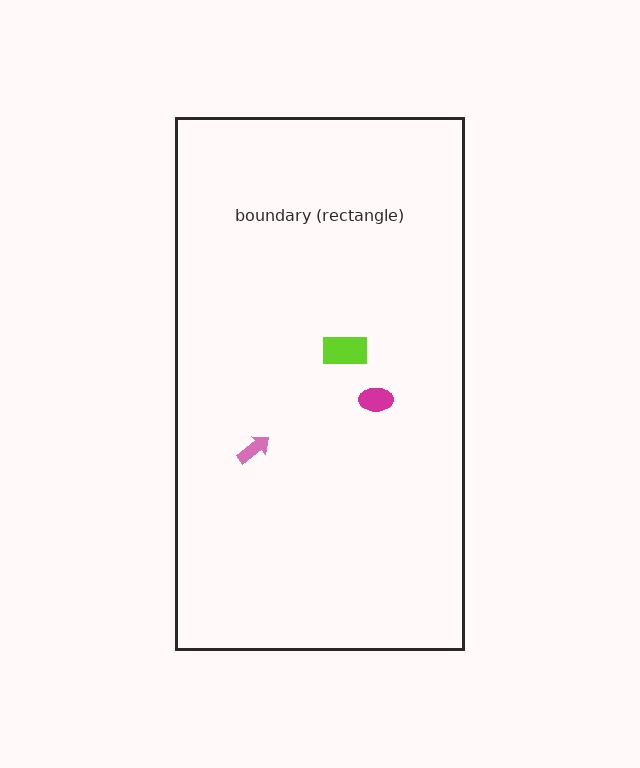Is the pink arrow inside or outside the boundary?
Inside.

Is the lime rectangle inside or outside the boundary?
Inside.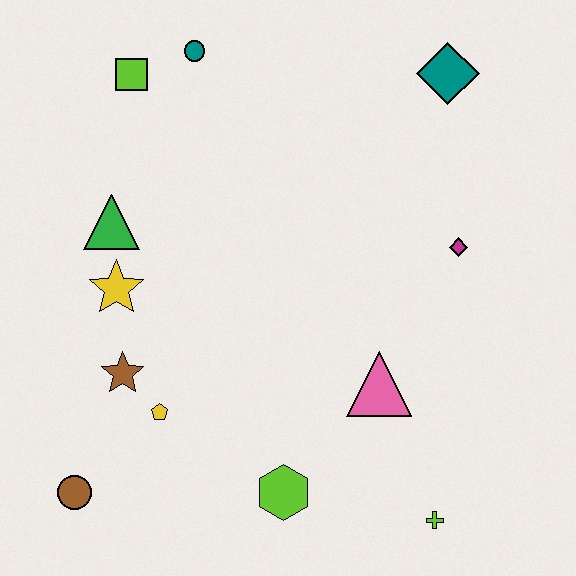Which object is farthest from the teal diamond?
The brown circle is farthest from the teal diamond.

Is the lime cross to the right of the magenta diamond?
No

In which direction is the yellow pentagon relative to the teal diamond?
The yellow pentagon is below the teal diamond.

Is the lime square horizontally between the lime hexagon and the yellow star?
Yes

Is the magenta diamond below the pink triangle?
No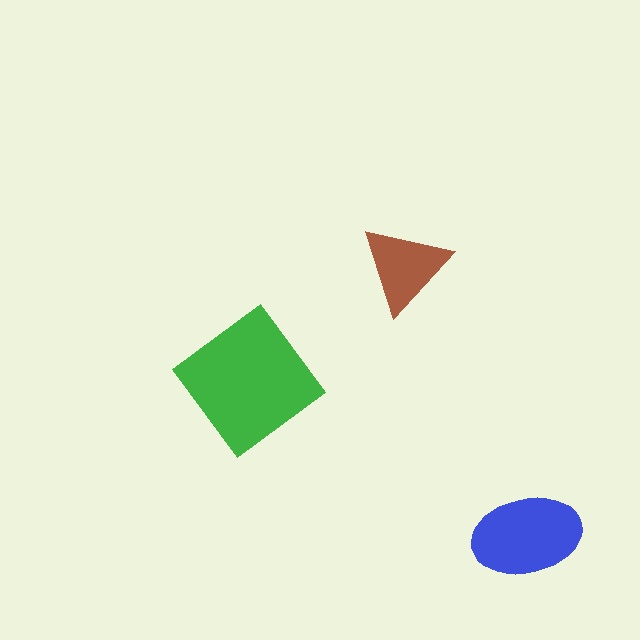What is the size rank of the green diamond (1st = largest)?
1st.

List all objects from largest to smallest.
The green diamond, the blue ellipse, the brown triangle.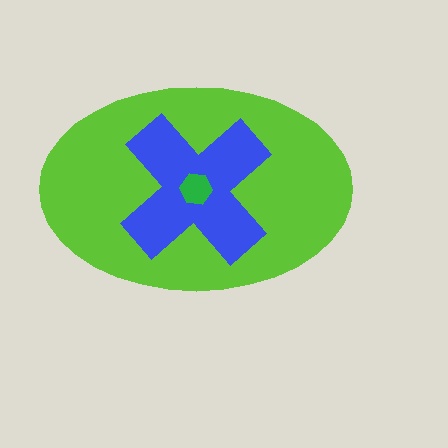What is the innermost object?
The green hexagon.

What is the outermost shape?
The lime ellipse.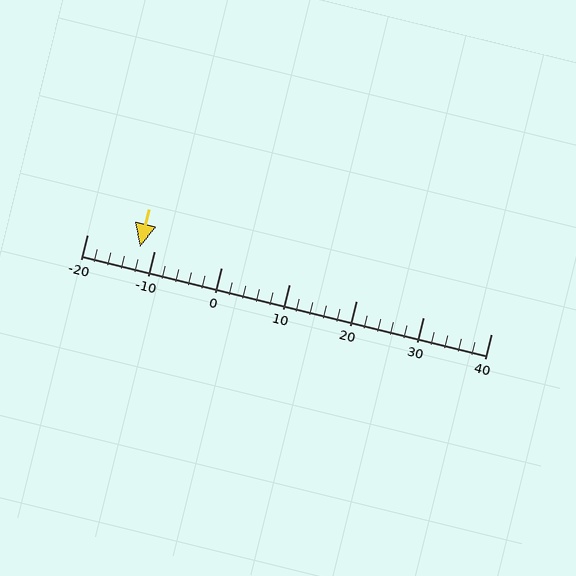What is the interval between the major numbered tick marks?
The major tick marks are spaced 10 units apart.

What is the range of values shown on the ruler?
The ruler shows values from -20 to 40.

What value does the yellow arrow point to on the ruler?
The yellow arrow points to approximately -12.